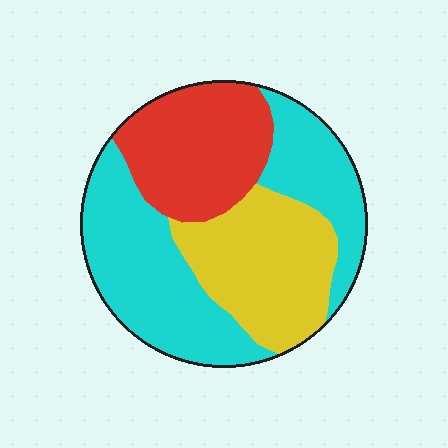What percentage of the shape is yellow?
Yellow covers roughly 30% of the shape.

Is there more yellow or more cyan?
Cyan.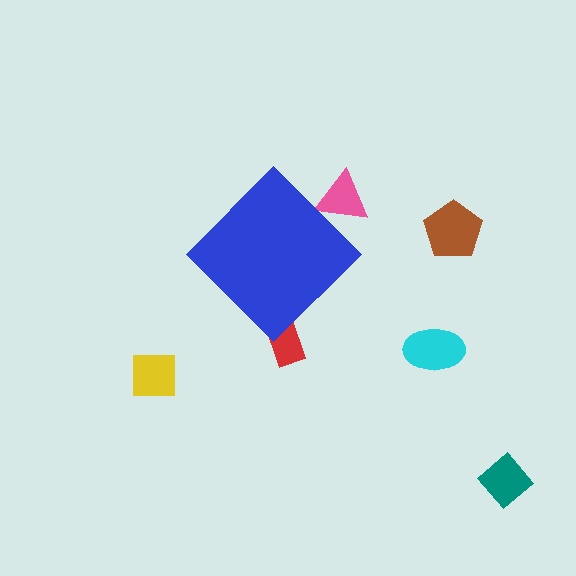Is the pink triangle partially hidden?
Yes, the pink triangle is partially hidden behind the blue diamond.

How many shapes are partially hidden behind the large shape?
2 shapes are partially hidden.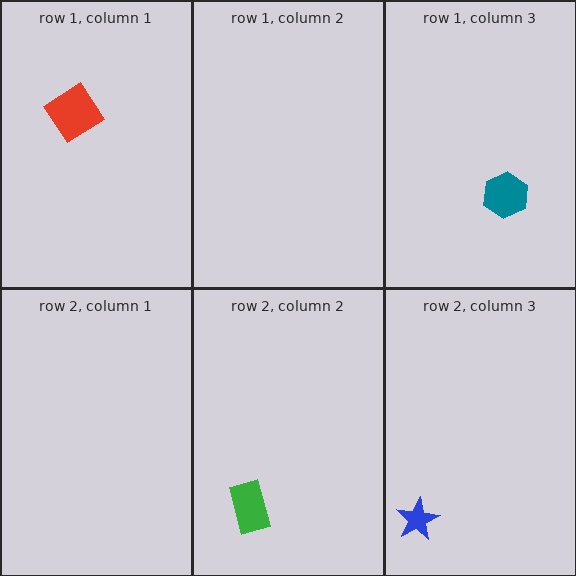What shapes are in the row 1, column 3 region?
The teal hexagon.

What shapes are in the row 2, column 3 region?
The blue star.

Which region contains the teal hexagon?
The row 1, column 3 region.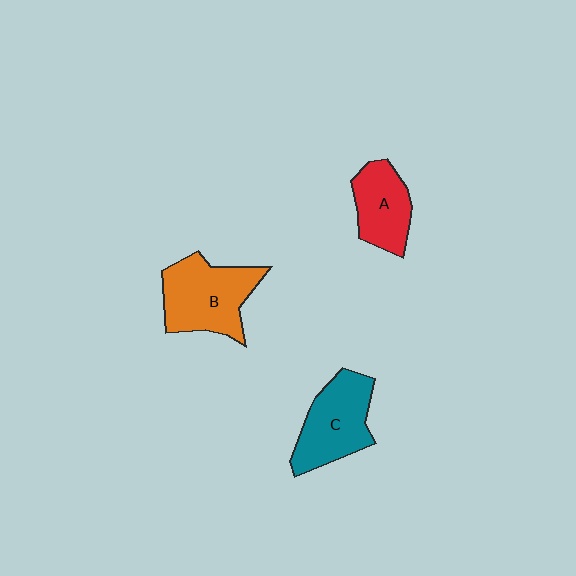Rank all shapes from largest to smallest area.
From largest to smallest: B (orange), C (teal), A (red).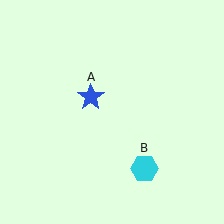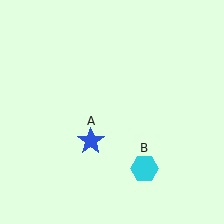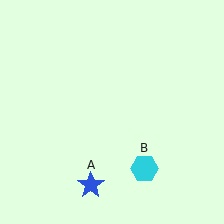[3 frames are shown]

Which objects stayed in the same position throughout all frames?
Cyan hexagon (object B) remained stationary.